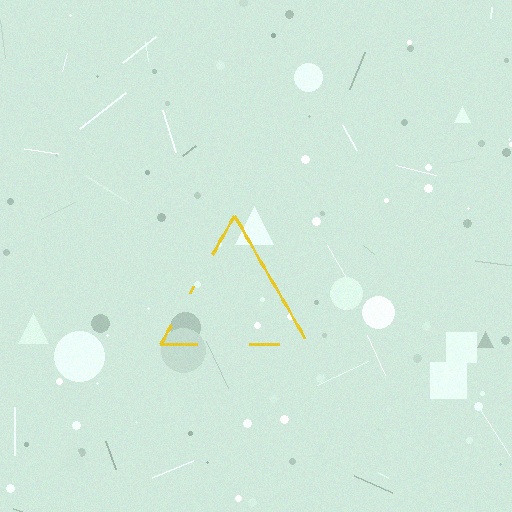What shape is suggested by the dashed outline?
The dashed outline suggests a triangle.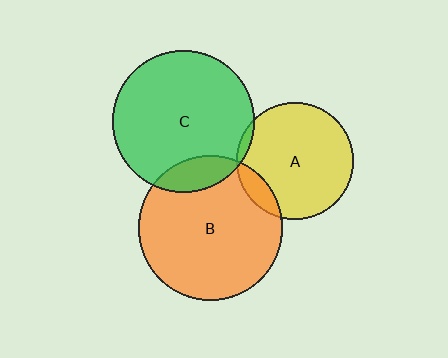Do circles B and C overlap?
Yes.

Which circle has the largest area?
Circle B (orange).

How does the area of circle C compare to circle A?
Approximately 1.5 times.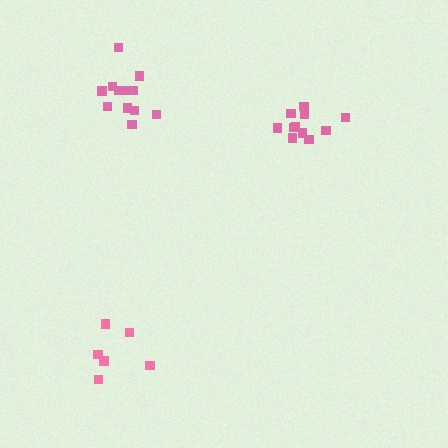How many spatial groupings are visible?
There are 3 spatial groupings.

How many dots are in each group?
Group 1: 6 dots, Group 2: 11 dots, Group 3: 12 dots (29 total).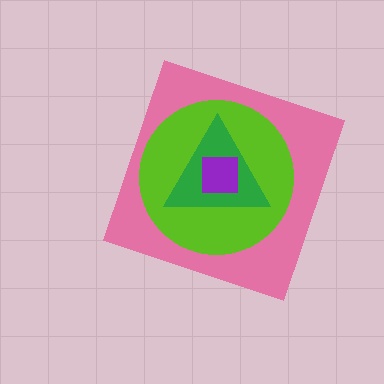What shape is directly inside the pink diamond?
The lime circle.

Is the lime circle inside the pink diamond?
Yes.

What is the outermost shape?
The pink diamond.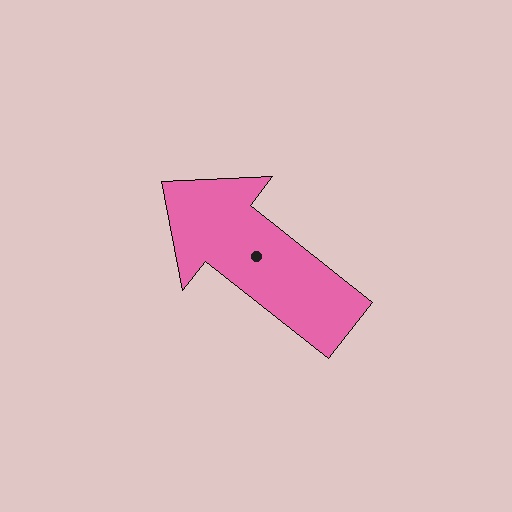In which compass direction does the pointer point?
Northwest.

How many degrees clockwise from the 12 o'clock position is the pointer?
Approximately 308 degrees.